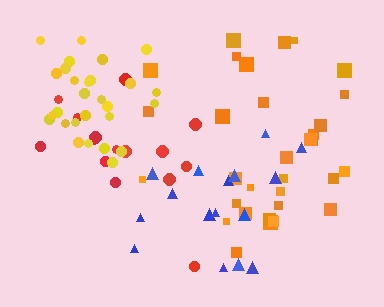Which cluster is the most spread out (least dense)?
Red.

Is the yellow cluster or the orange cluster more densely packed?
Yellow.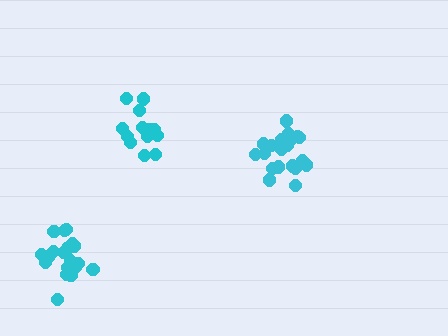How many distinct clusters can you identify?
There are 3 distinct clusters.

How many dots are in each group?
Group 1: 14 dots, Group 2: 20 dots, Group 3: 20 dots (54 total).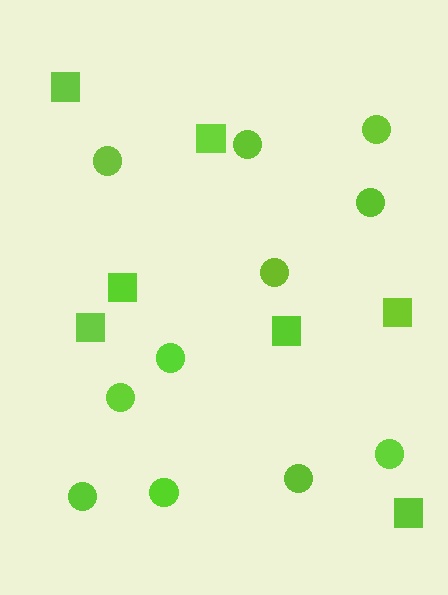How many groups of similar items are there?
There are 2 groups: one group of circles (11) and one group of squares (7).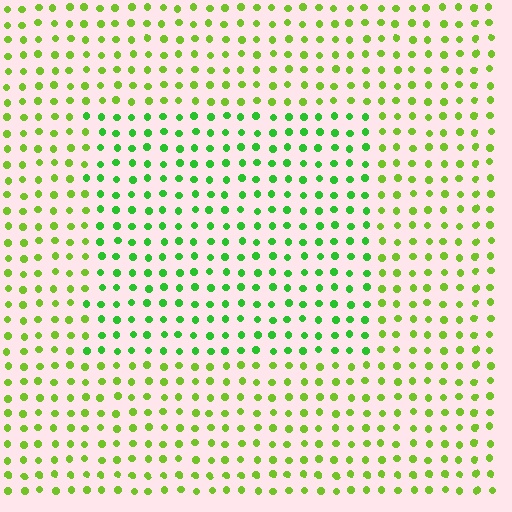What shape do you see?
I see a rectangle.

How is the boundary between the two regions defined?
The boundary is defined purely by a slight shift in hue (about 30 degrees). Spacing, size, and orientation are identical on both sides.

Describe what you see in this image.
The image is filled with small lime elements in a uniform arrangement. A rectangle-shaped region is visible where the elements are tinted to a slightly different hue, forming a subtle color boundary.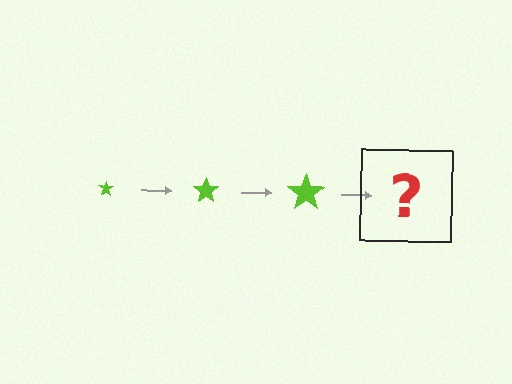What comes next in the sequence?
The next element should be a lime star, larger than the previous one.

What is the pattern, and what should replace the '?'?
The pattern is that the star gets progressively larger each step. The '?' should be a lime star, larger than the previous one.